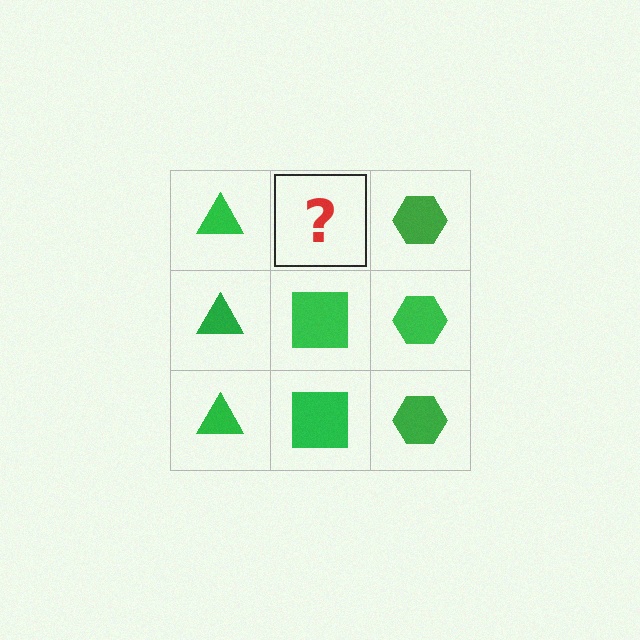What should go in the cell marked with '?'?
The missing cell should contain a green square.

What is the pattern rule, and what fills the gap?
The rule is that each column has a consistent shape. The gap should be filled with a green square.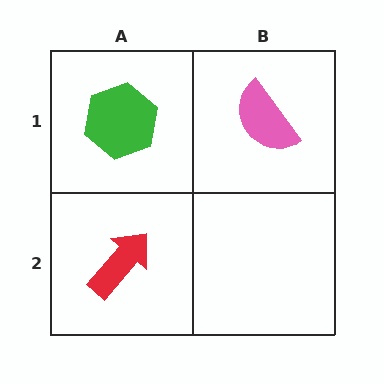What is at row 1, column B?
A pink semicircle.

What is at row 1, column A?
A green hexagon.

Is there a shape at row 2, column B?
No, that cell is empty.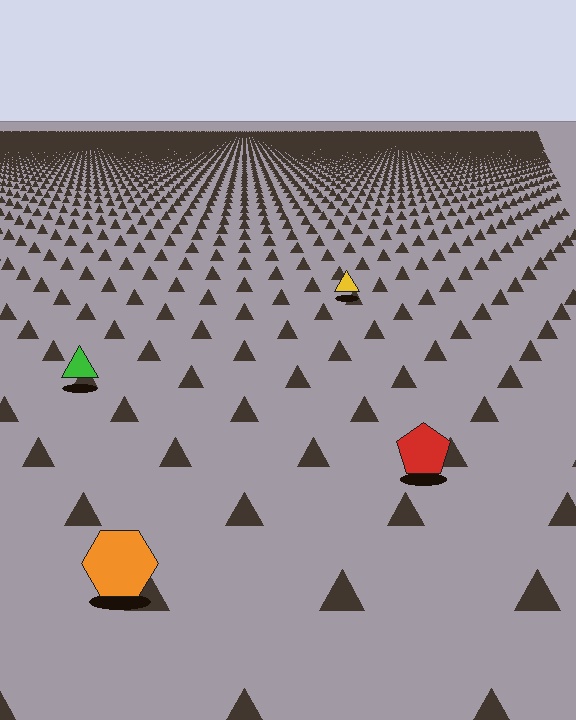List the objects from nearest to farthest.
From nearest to farthest: the orange hexagon, the red pentagon, the green triangle, the yellow triangle.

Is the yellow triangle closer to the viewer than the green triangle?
No. The green triangle is closer — you can tell from the texture gradient: the ground texture is coarser near it.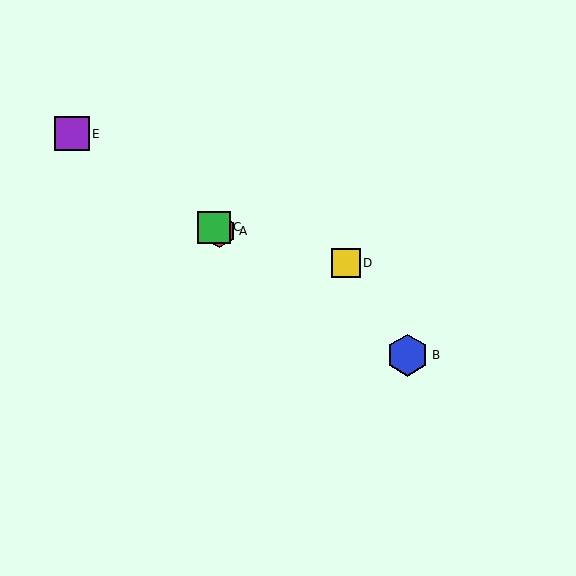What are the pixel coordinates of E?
Object E is at (72, 134).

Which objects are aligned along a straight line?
Objects A, B, C, E are aligned along a straight line.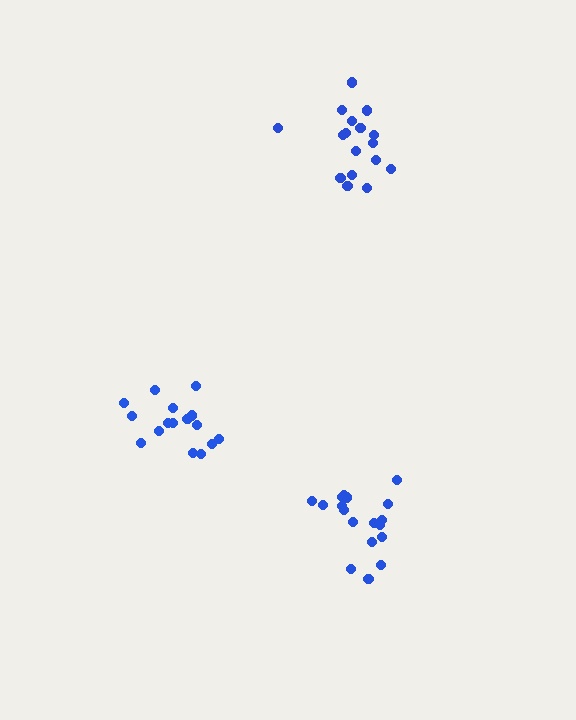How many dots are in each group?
Group 1: 17 dots, Group 2: 18 dots, Group 3: 16 dots (51 total).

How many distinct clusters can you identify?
There are 3 distinct clusters.